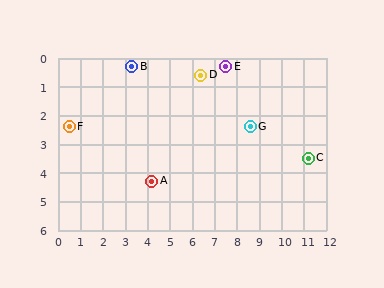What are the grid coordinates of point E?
Point E is at approximately (7.5, 0.3).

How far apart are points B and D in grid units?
Points B and D are about 3.1 grid units apart.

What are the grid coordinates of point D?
Point D is at approximately (6.4, 0.6).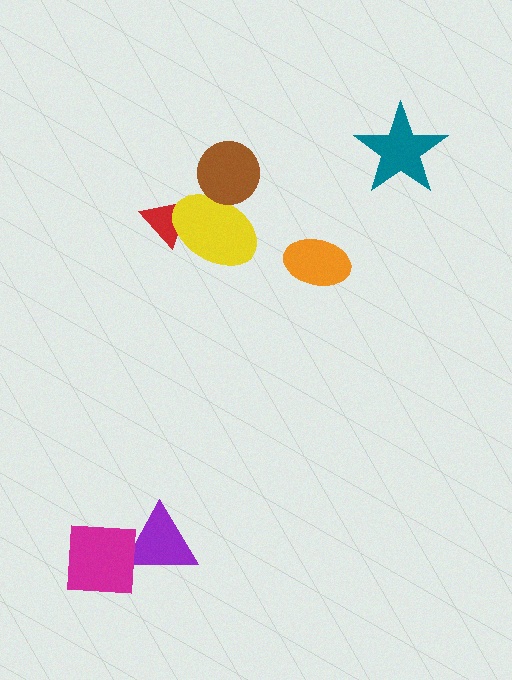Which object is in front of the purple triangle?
The magenta square is in front of the purple triangle.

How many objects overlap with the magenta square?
1 object overlaps with the magenta square.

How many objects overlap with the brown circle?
1 object overlaps with the brown circle.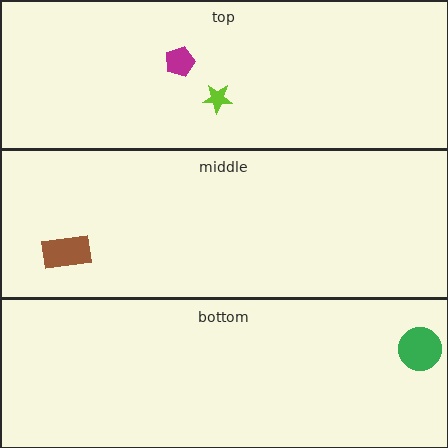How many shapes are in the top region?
2.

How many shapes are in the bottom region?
1.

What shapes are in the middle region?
The brown rectangle.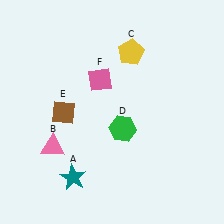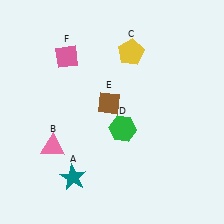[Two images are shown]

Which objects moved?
The objects that moved are: the brown diamond (E), the pink diamond (F).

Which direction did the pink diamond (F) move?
The pink diamond (F) moved left.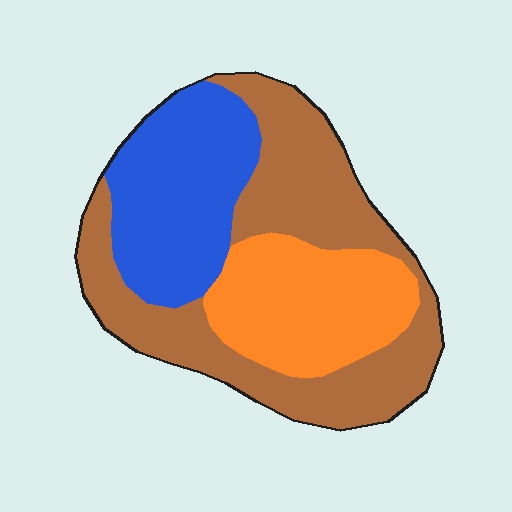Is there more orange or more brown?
Brown.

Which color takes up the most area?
Brown, at roughly 45%.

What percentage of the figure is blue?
Blue covers about 30% of the figure.